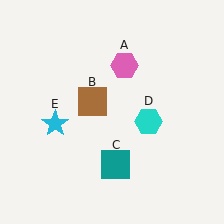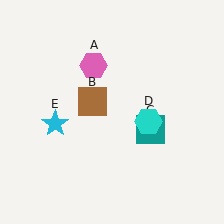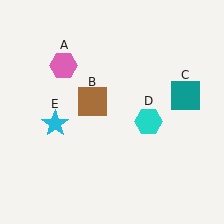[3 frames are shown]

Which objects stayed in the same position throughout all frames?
Brown square (object B) and cyan hexagon (object D) and cyan star (object E) remained stationary.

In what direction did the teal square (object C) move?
The teal square (object C) moved up and to the right.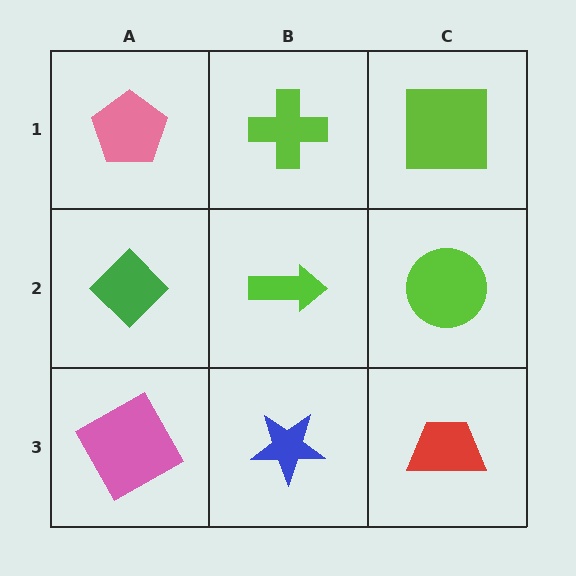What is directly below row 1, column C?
A lime circle.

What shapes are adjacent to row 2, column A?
A pink pentagon (row 1, column A), a pink square (row 3, column A), a lime arrow (row 2, column B).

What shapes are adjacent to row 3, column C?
A lime circle (row 2, column C), a blue star (row 3, column B).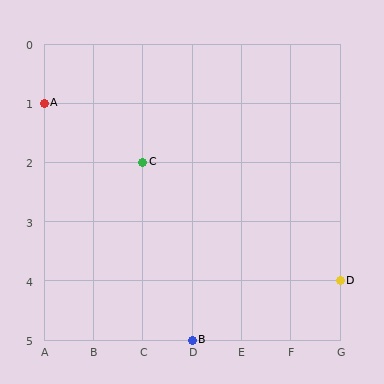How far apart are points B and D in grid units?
Points B and D are 3 columns and 1 row apart (about 3.2 grid units diagonally).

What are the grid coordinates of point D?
Point D is at grid coordinates (G, 4).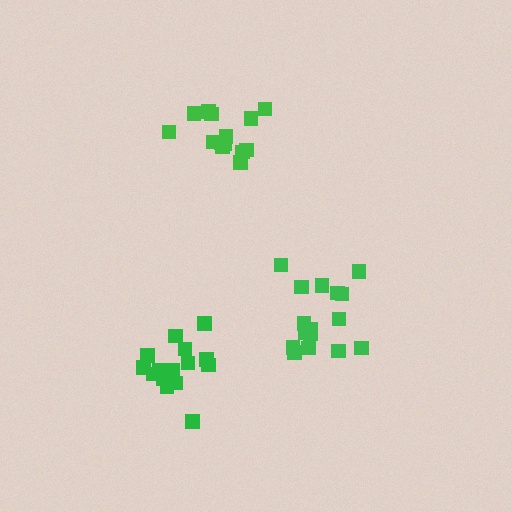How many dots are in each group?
Group 1: 16 dots, Group 2: 14 dots, Group 3: 15 dots (45 total).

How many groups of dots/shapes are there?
There are 3 groups.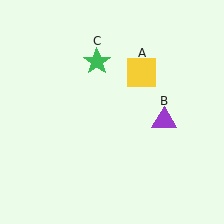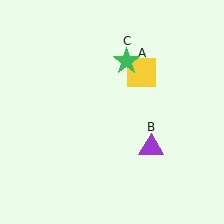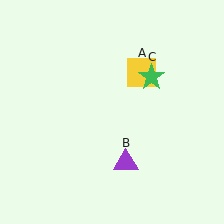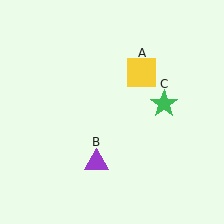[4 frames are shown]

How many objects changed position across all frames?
2 objects changed position: purple triangle (object B), green star (object C).